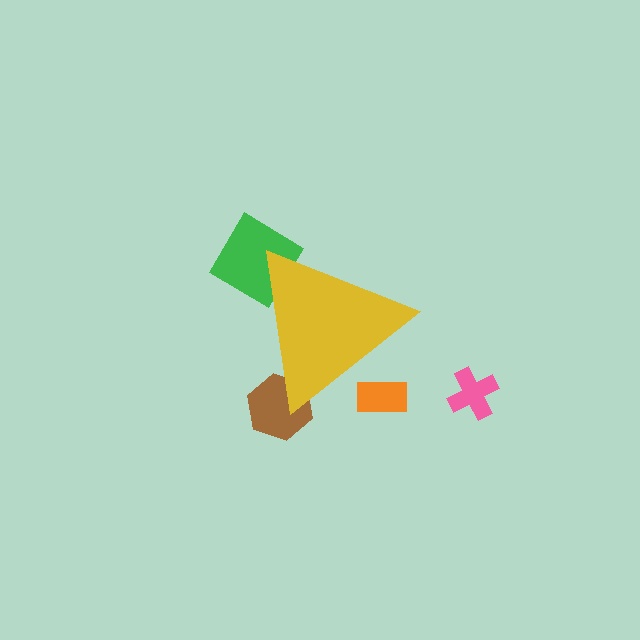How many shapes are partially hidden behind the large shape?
3 shapes are partially hidden.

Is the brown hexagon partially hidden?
Yes, the brown hexagon is partially hidden behind the yellow triangle.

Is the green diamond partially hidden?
Yes, the green diamond is partially hidden behind the yellow triangle.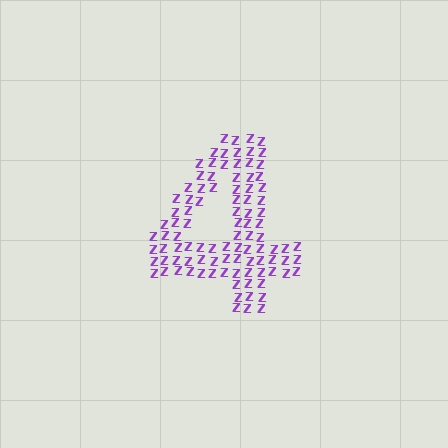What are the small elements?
The small elements are letter Z's.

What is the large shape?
The large shape is the digit 4.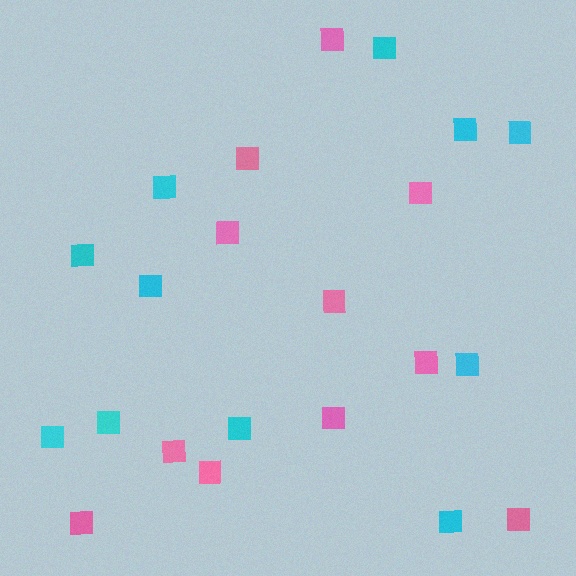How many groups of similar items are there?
There are 2 groups: one group of cyan squares (11) and one group of pink squares (11).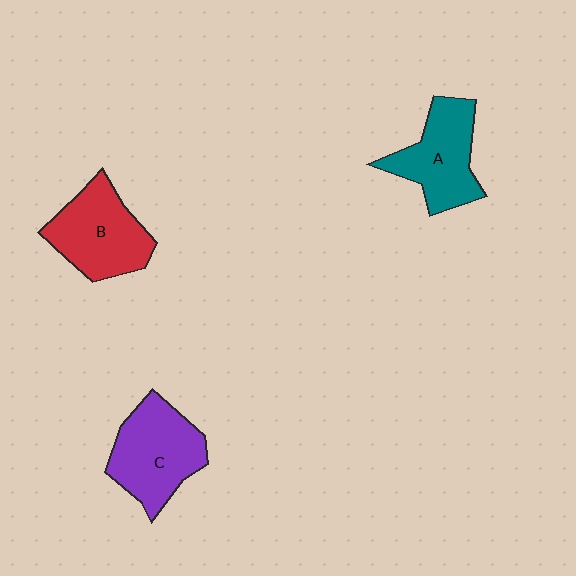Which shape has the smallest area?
Shape A (teal).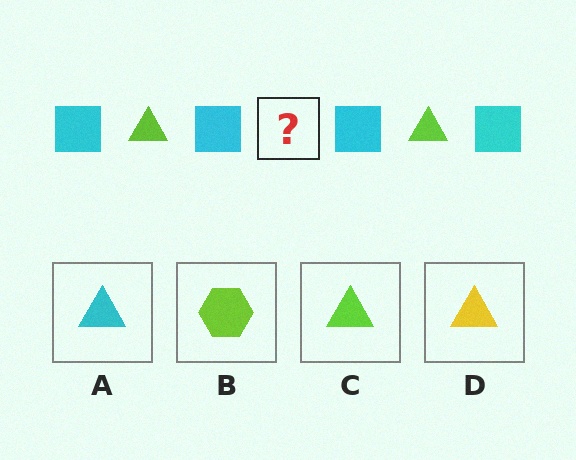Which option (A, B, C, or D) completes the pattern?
C.